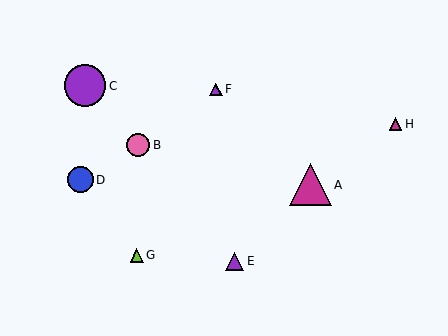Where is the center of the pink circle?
The center of the pink circle is at (138, 145).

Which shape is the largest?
The magenta triangle (labeled A) is the largest.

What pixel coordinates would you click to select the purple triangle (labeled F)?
Click at (216, 89) to select the purple triangle F.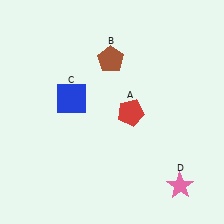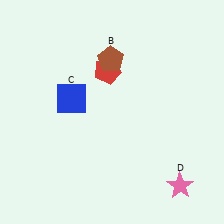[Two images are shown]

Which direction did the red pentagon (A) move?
The red pentagon (A) moved up.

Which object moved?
The red pentagon (A) moved up.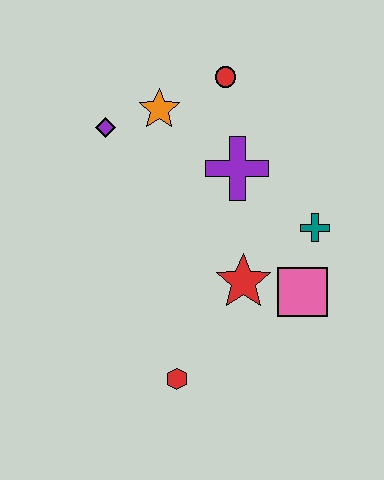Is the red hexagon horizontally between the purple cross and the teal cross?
No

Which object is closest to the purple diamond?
The orange star is closest to the purple diamond.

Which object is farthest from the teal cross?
The purple diamond is farthest from the teal cross.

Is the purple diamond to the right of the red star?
No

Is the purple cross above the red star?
Yes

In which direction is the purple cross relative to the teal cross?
The purple cross is to the left of the teal cross.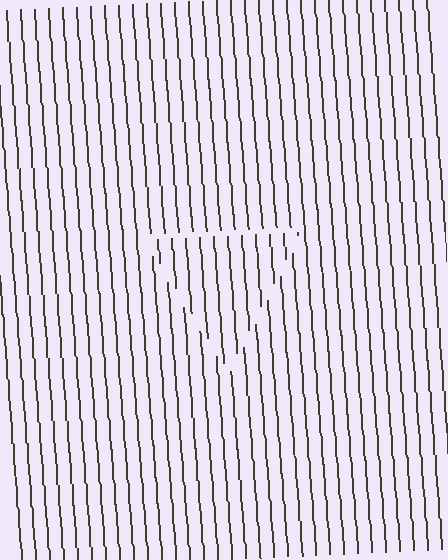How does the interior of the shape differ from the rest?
The interior of the shape contains the same grating, shifted by half a period — the contour is defined by the phase discontinuity where line-ends from the inner and outer gratings abut.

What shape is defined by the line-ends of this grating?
An illusory triangle. The interior of the shape contains the same grating, shifted by half a period — the contour is defined by the phase discontinuity where line-ends from the inner and outer gratings abut.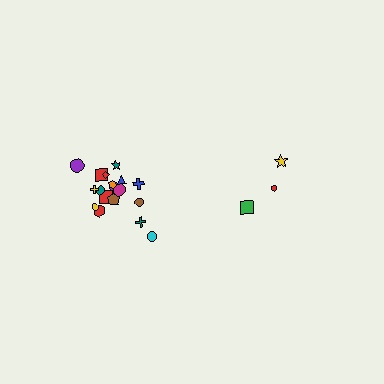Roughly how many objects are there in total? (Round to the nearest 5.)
Roughly 20 objects in total.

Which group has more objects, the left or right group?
The left group.